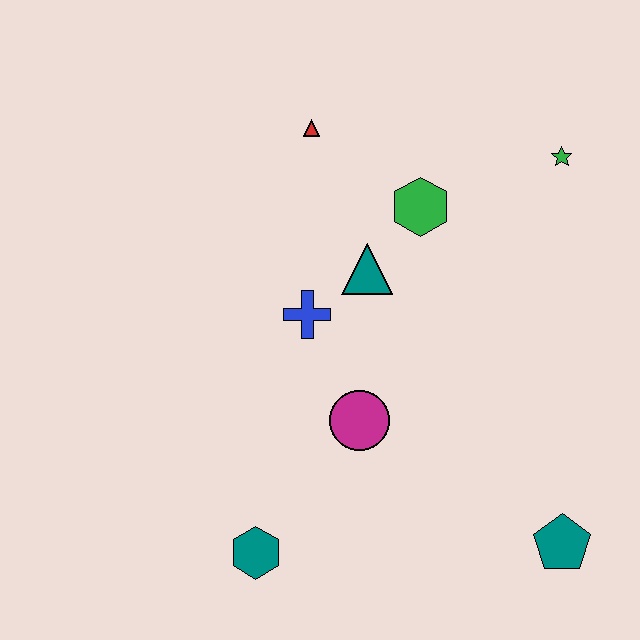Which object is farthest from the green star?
The teal hexagon is farthest from the green star.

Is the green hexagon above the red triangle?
No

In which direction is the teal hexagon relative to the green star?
The teal hexagon is below the green star.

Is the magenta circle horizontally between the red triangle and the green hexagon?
Yes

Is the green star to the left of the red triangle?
No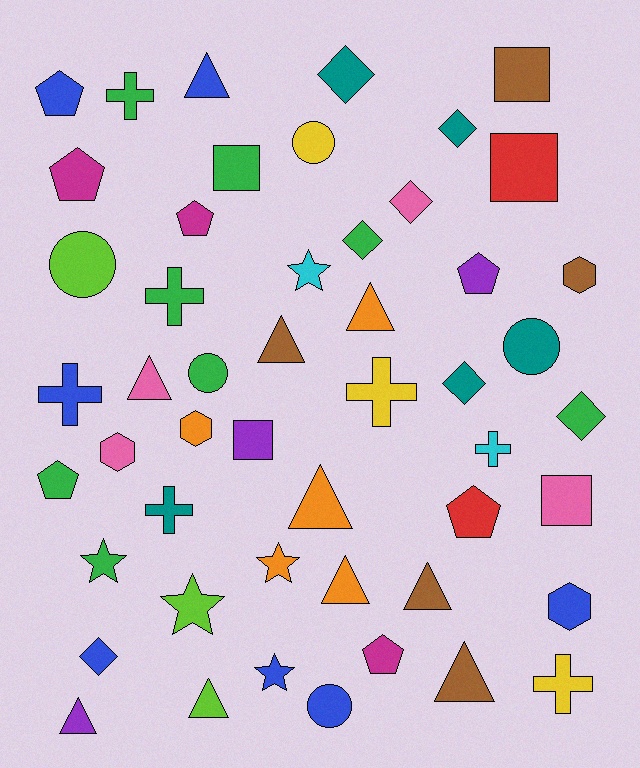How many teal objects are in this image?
There are 5 teal objects.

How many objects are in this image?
There are 50 objects.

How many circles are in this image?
There are 5 circles.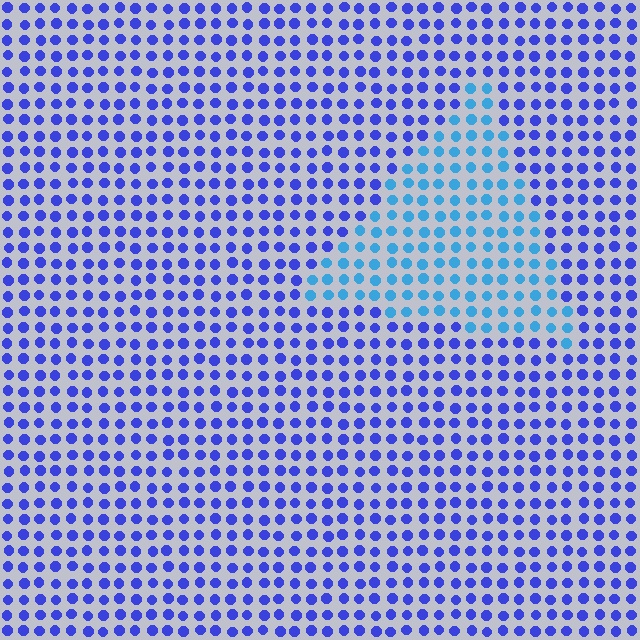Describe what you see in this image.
The image is filled with small blue elements in a uniform arrangement. A triangle-shaped region is visible where the elements are tinted to a slightly different hue, forming a subtle color boundary.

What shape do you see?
I see a triangle.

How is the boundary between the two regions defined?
The boundary is defined purely by a slight shift in hue (about 36 degrees). Spacing, size, and orientation are identical on both sides.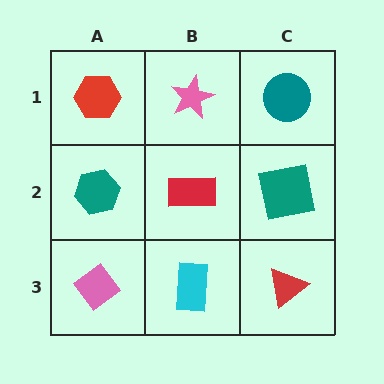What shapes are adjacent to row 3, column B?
A red rectangle (row 2, column B), a pink diamond (row 3, column A), a red triangle (row 3, column C).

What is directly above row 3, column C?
A teal square.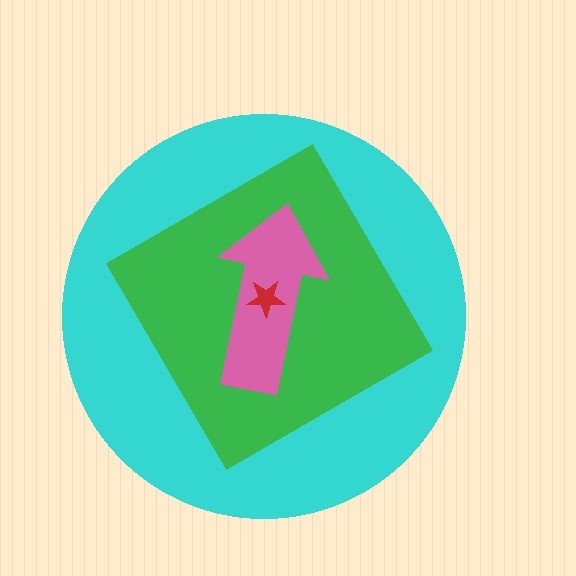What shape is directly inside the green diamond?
The pink arrow.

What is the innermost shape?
The red star.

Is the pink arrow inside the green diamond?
Yes.